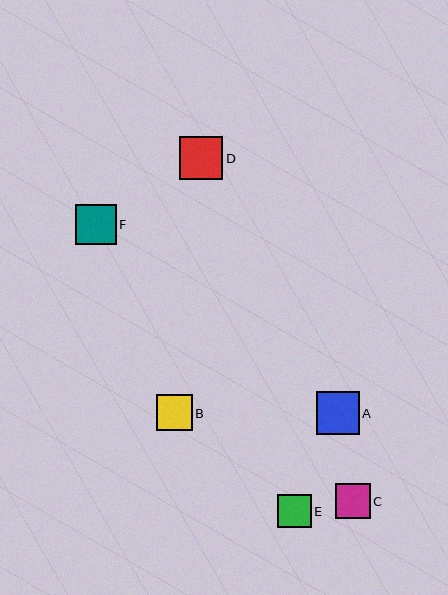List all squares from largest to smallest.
From largest to smallest: D, A, F, B, C, E.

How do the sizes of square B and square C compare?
Square B and square C are approximately the same size.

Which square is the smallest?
Square E is the smallest with a size of approximately 34 pixels.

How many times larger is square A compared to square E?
Square A is approximately 1.3 times the size of square E.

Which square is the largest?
Square D is the largest with a size of approximately 43 pixels.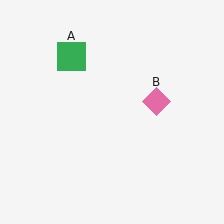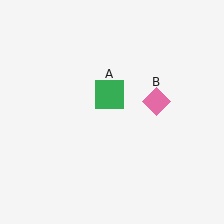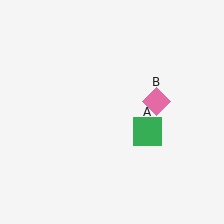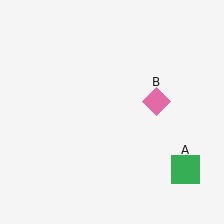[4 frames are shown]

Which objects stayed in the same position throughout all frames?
Pink diamond (object B) remained stationary.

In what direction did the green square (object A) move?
The green square (object A) moved down and to the right.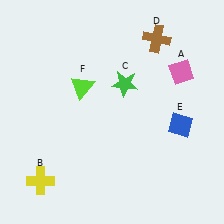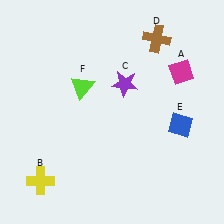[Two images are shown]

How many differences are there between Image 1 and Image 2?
There are 2 differences between the two images.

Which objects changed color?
A changed from pink to magenta. C changed from green to purple.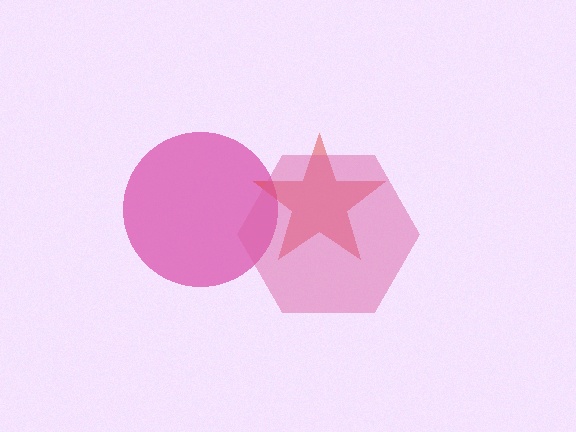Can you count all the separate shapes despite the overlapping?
Yes, there are 3 separate shapes.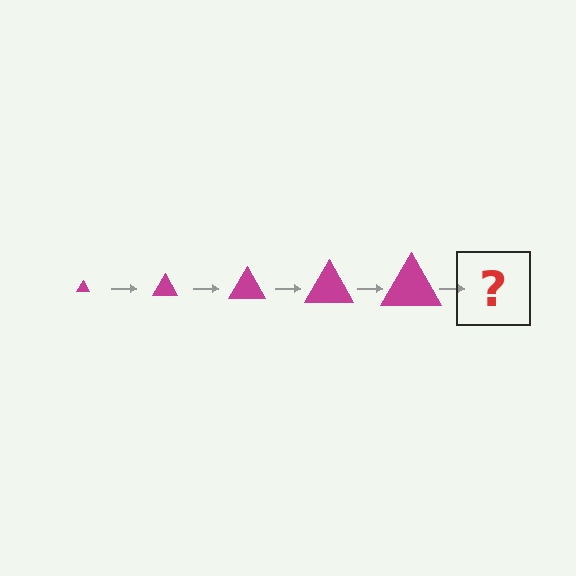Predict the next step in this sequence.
The next step is a magenta triangle, larger than the previous one.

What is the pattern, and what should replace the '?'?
The pattern is that the triangle gets progressively larger each step. The '?' should be a magenta triangle, larger than the previous one.